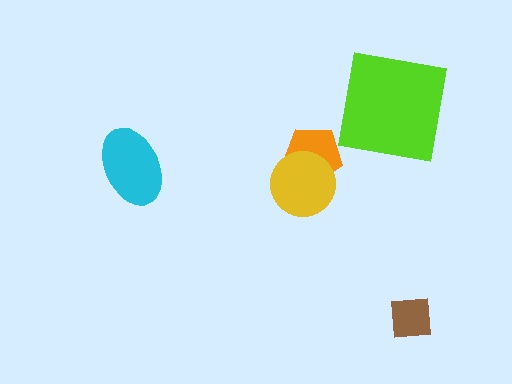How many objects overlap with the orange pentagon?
1 object overlaps with the orange pentagon.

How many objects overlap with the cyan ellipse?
0 objects overlap with the cyan ellipse.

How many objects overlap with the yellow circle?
1 object overlaps with the yellow circle.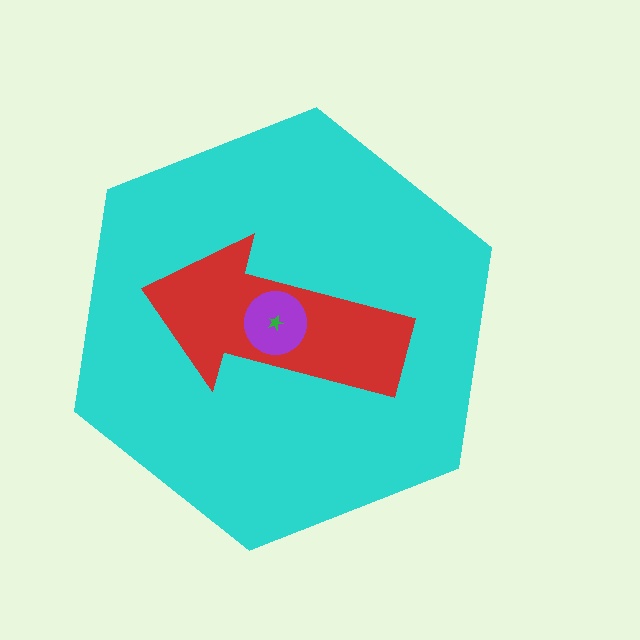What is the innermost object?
The green star.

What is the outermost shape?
The cyan hexagon.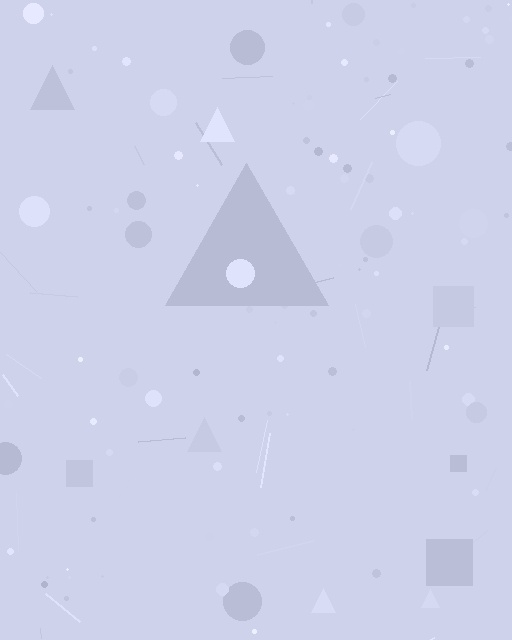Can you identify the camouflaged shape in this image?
The camouflaged shape is a triangle.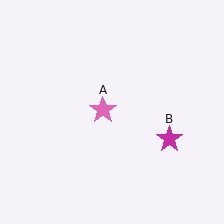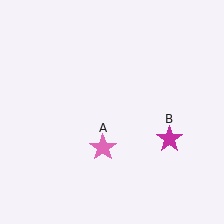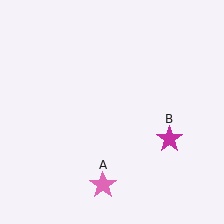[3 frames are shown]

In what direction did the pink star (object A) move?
The pink star (object A) moved down.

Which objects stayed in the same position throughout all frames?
Magenta star (object B) remained stationary.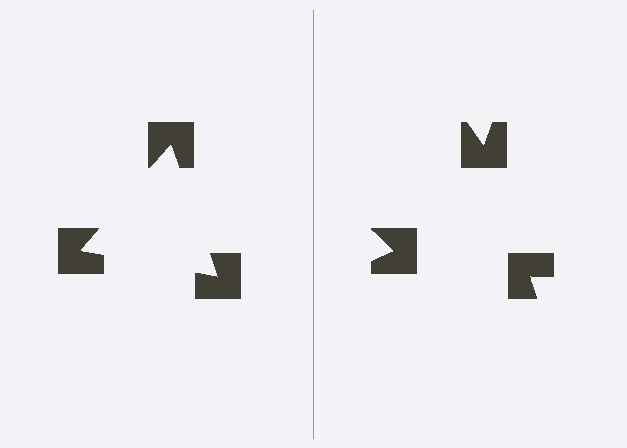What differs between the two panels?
The notched squares are positioned identically on both sides; only the wedge orientations differ. On the left they align to a triangle; on the right they are misaligned.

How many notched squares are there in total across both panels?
6 — 3 on each side.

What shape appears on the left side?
An illusory triangle.